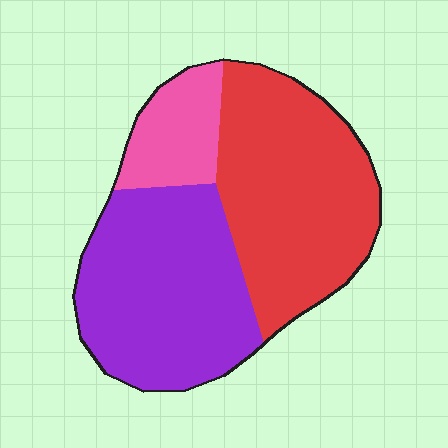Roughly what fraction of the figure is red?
Red covers around 45% of the figure.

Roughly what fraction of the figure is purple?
Purple takes up between a third and a half of the figure.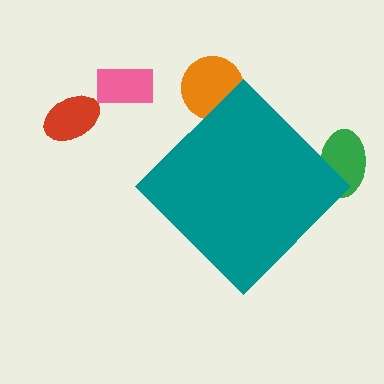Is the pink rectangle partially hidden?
No, the pink rectangle is fully visible.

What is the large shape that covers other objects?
A teal diamond.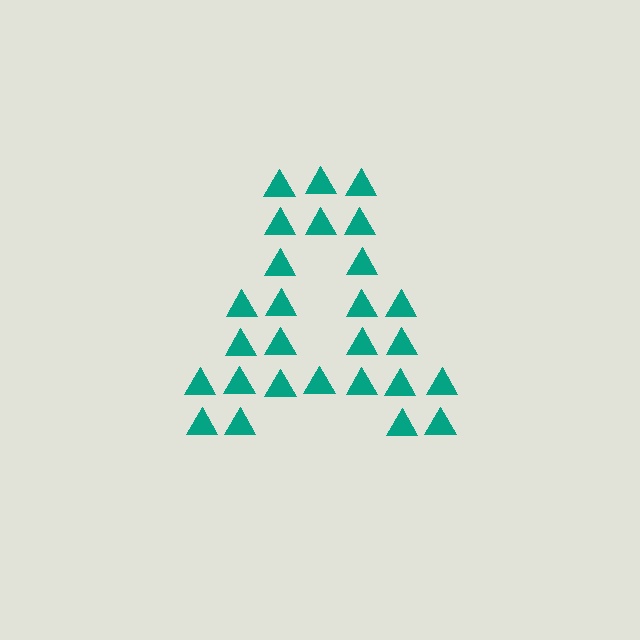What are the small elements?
The small elements are triangles.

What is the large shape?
The large shape is the letter A.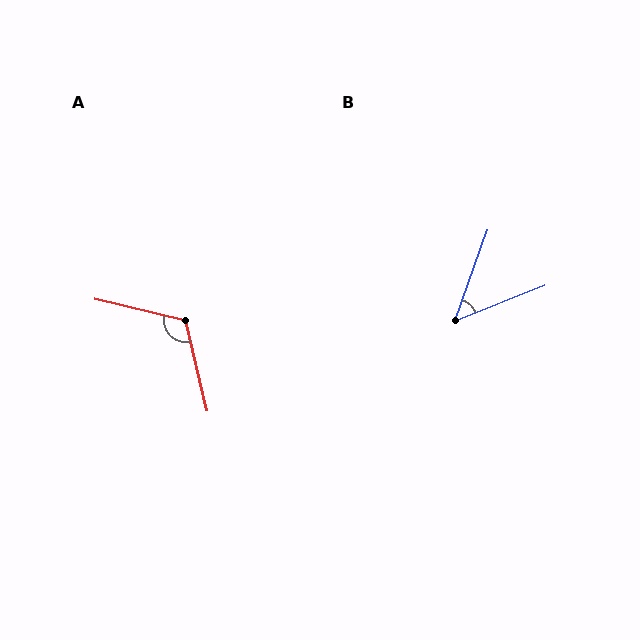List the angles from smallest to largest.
B (48°), A (117°).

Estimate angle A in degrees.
Approximately 117 degrees.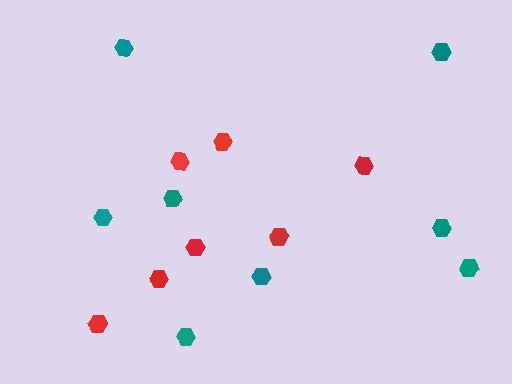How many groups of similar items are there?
There are 2 groups: one group of red hexagons (7) and one group of teal hexagons (8).